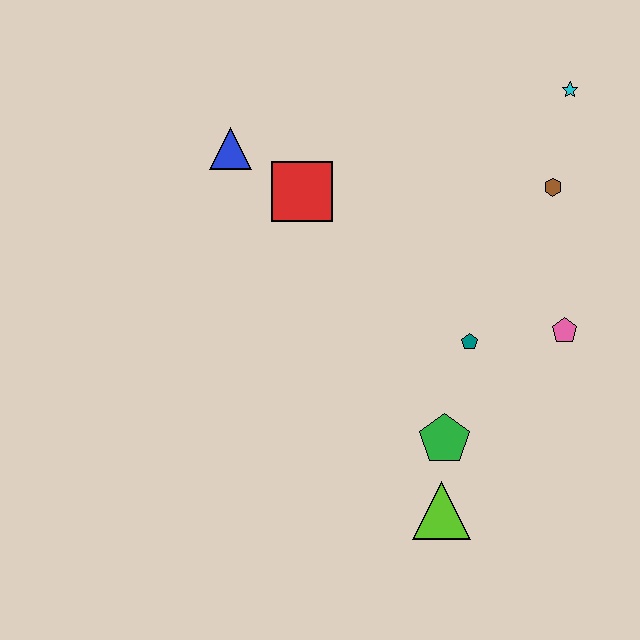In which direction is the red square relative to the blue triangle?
The red square is to the right of the blue triangle.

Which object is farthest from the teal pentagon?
The blue triangle is farthest from the teal pentagon.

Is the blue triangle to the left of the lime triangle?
Yes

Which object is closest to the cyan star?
The brown hexagon is closest to the cyan star.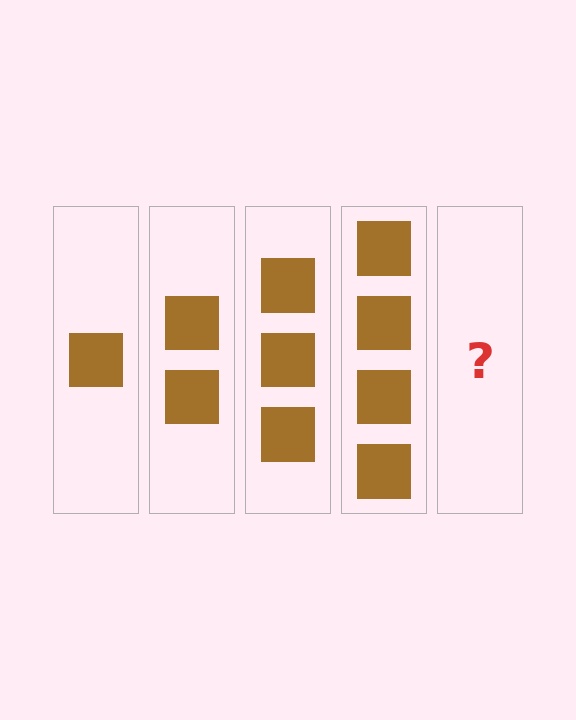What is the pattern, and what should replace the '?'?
The pattern is that each step adds one more square. The '?' should be 5 squares.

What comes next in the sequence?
The next element should be 5 squares.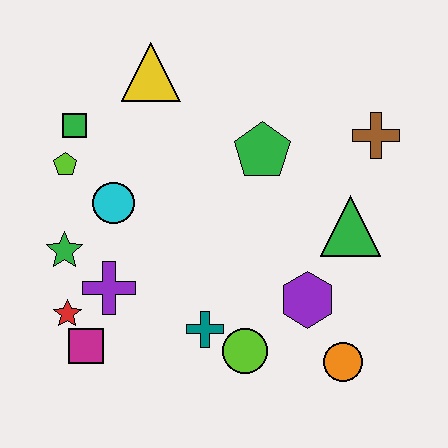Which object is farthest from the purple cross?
The brown cross is farthest from the purple cross.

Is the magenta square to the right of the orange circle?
No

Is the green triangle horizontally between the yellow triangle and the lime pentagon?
No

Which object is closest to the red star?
The magenta square is closest to the red star.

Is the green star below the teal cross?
No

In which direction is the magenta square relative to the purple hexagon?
The magenta square is to the left of the purple hexagon.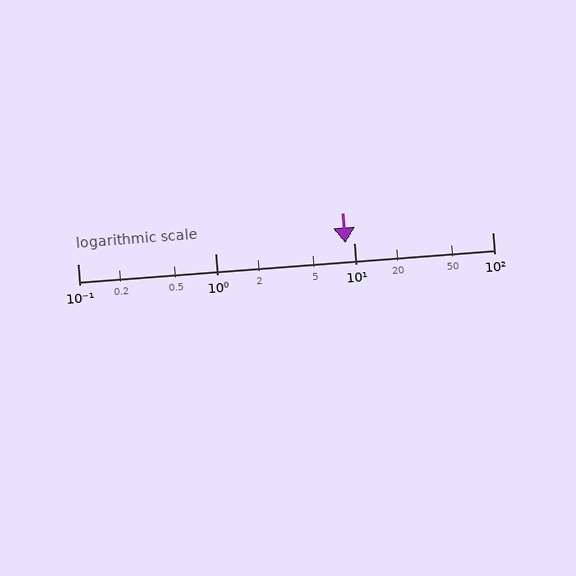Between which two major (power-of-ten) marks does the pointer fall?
The pointer is between 1 and 10.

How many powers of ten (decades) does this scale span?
The scale spans 3 decades, from 0.1 to 100.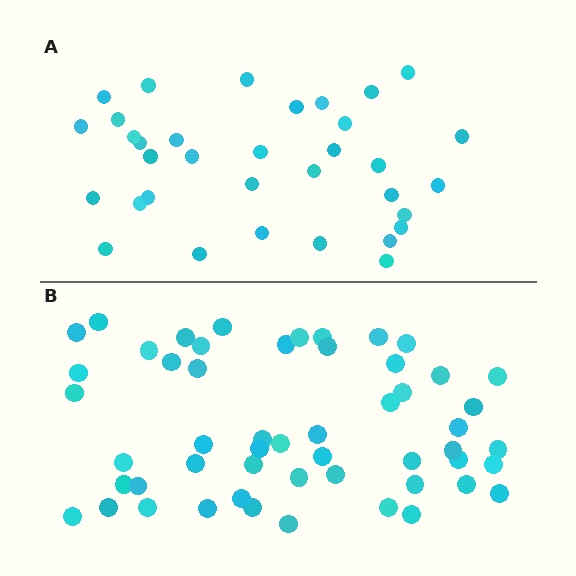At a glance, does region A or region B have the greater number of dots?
Region B (the bottom region) has more dots.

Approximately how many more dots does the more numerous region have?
Region B has approximately 20 more dots than region A.